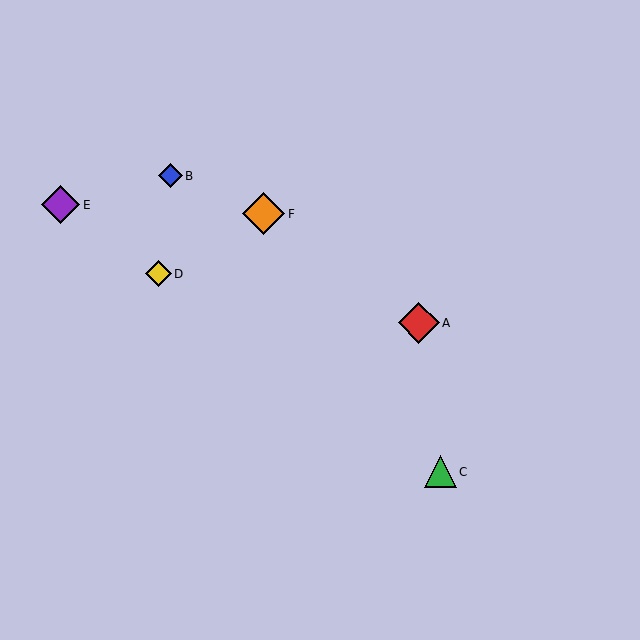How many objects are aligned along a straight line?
3 objects (C, D, E) are aligned along a straight line.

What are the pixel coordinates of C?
Object C is at (440, 472).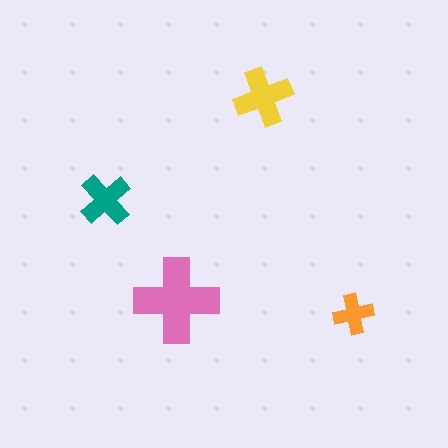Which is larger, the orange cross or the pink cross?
The pink one.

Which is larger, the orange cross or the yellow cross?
The yellow one.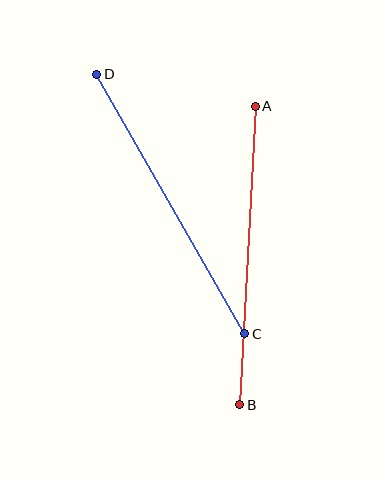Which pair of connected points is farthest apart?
Points C and D are farthest apart.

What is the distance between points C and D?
The distance is approximately 299 pixels.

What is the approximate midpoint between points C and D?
The midpoint is at approximately (171, 204) pixels.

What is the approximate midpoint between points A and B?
The midpoint is at approximately (247, 255) pixels.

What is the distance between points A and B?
The distance is approximately 299 pixels.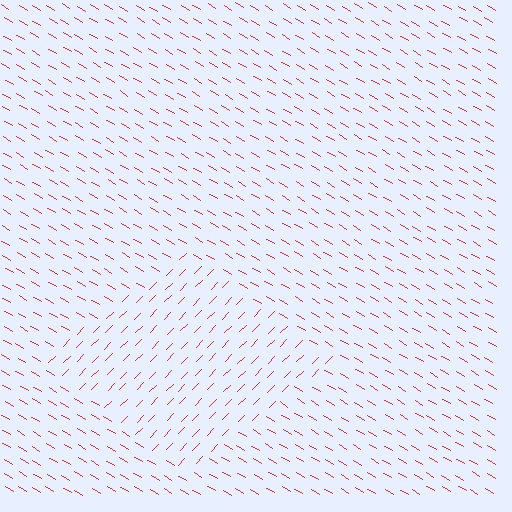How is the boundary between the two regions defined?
The boundary is defined purely by a change in line orientation (approximately 76 degrees difference). All lines are the same color and thickness.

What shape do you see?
I see a diamond.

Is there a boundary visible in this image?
Yes, there is a texture boundary formed by a change in line orientation.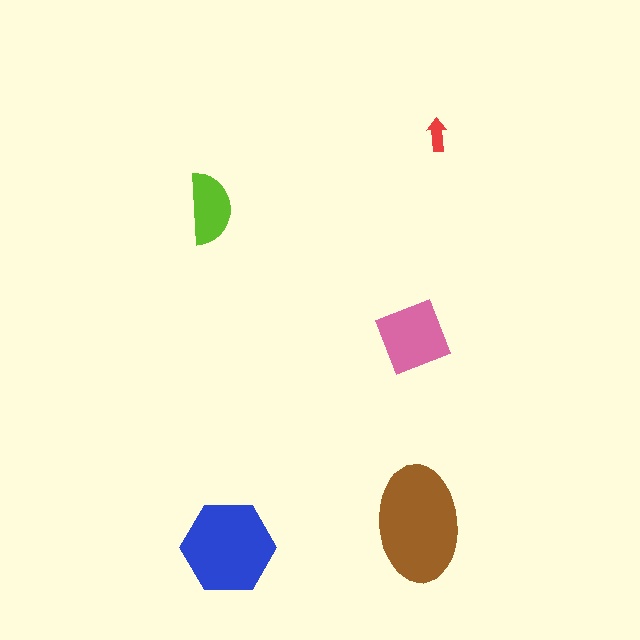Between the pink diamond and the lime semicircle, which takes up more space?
The pink diamond.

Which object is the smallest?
The red arrow.